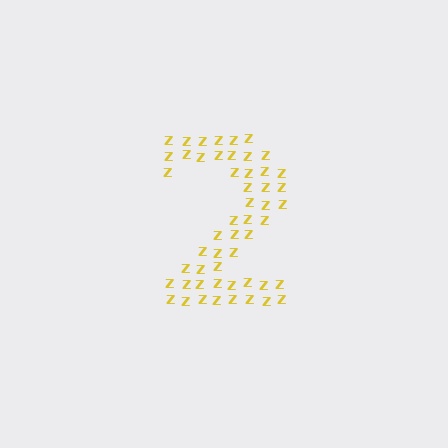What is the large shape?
The large shape is the digit 2.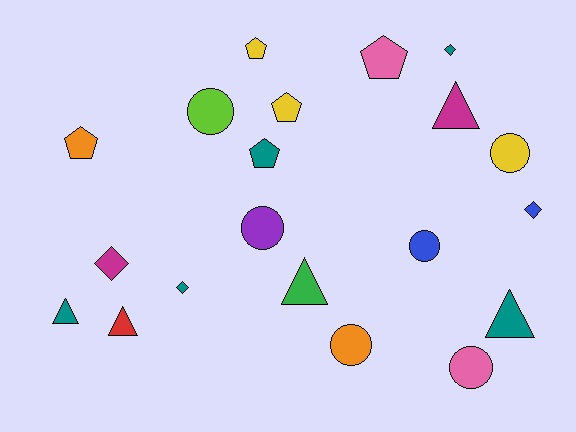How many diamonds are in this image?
There are 4 diamonds.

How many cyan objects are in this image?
There are no cyan objects.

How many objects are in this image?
There are 20 objects.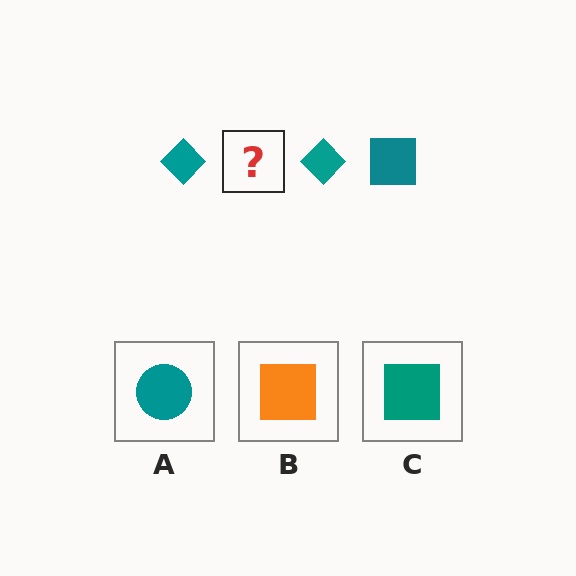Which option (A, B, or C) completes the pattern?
C.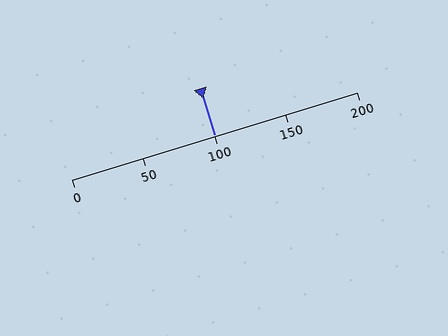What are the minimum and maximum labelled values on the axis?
The axis runs from 0 to 200.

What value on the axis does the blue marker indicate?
The marker indicates approximately 100.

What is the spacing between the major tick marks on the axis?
The major ticks are spaced 50 apart.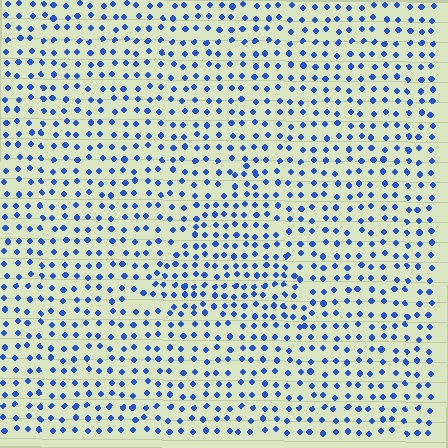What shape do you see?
I see a triangle.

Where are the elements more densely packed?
The elements are more densely packed inside the triangle boundary.